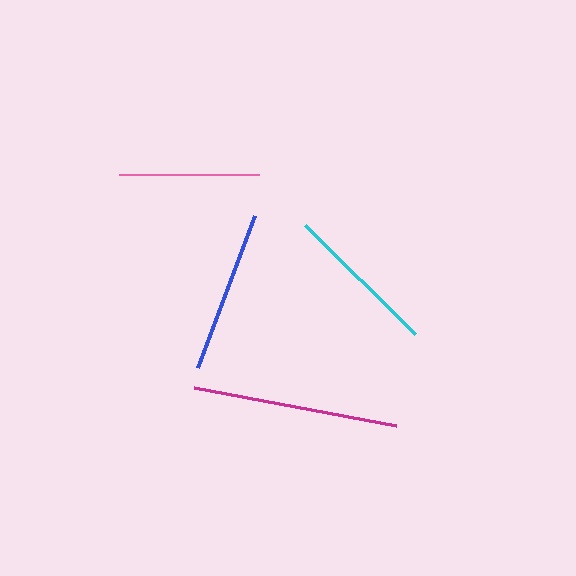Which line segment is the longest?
The magenta line is the longest at approximately 205 pixels.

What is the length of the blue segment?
The blue segment is approximately 162 pixels long.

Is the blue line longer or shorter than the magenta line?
The magenta line is longer than the blue line.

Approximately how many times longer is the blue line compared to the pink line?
The blue line is approximately 1.2 times the length of the pink line.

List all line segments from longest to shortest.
From longest to shortest: magenta, blue, cyan, pink.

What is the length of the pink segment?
The pink segment is approximately 140 pixels long.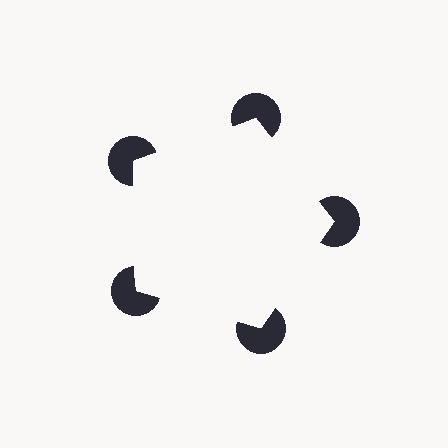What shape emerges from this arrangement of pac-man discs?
An illusory pentagon — its edges are inferred from the aligned wedge cuts in the pac-man discs, not physically drawn.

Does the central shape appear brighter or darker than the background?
It typically appears slightly brighter than the background, even though no actual brightness change is drawn.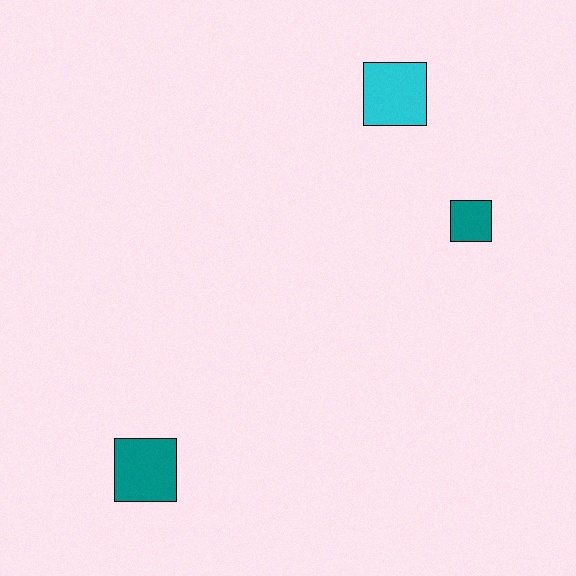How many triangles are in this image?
There are no triangles.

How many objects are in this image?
There are 3 objects.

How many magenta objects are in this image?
There are no magenta objects.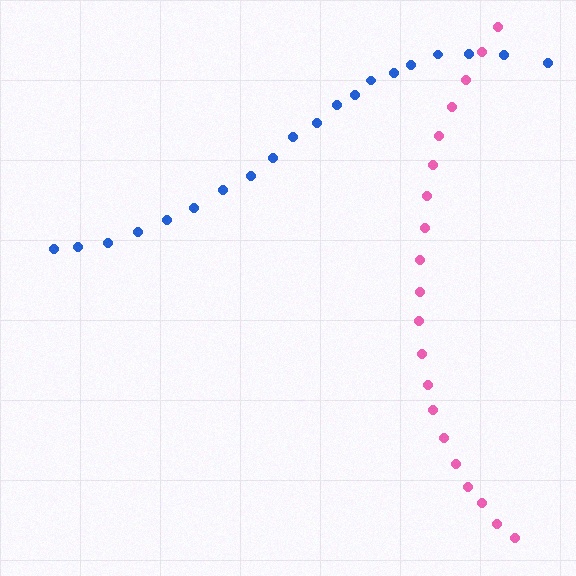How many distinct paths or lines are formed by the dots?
There are 2 distinct paths.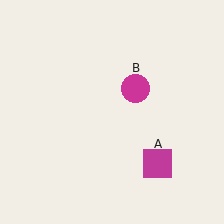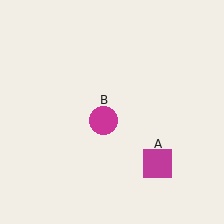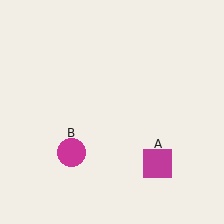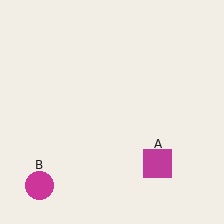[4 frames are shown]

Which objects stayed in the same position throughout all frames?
Magenta square (object A) remained stationary.